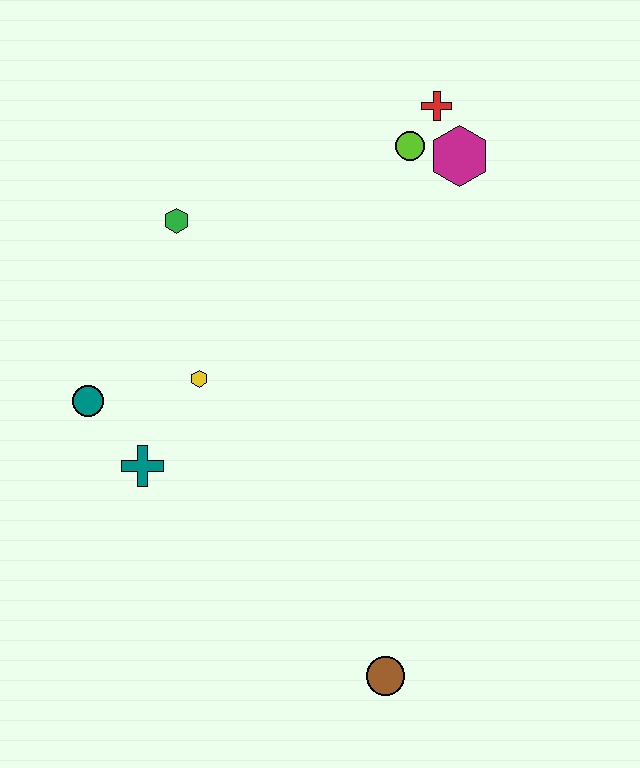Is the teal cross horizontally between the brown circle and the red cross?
No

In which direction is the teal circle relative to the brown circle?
The teal circle is to the left of the brown circle.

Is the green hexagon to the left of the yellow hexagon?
Yes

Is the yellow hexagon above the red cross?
No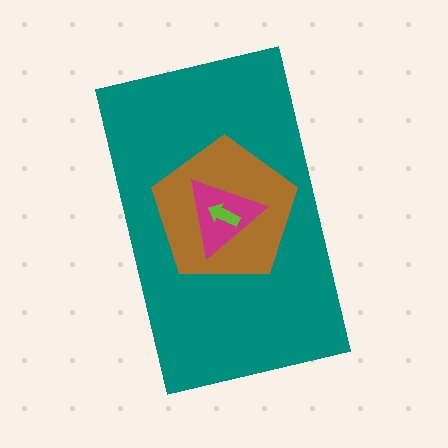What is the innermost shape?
The lime arrow.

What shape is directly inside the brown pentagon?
The magenta triangle.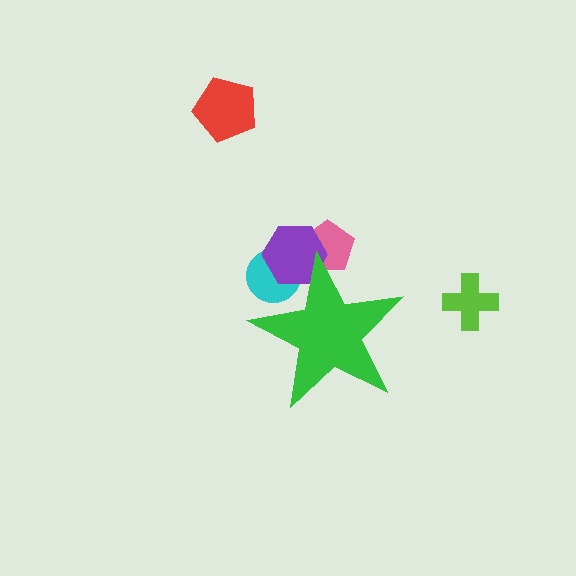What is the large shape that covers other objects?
A green star.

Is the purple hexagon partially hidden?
Yes, the purple hexagon is partially hidden behind the green star.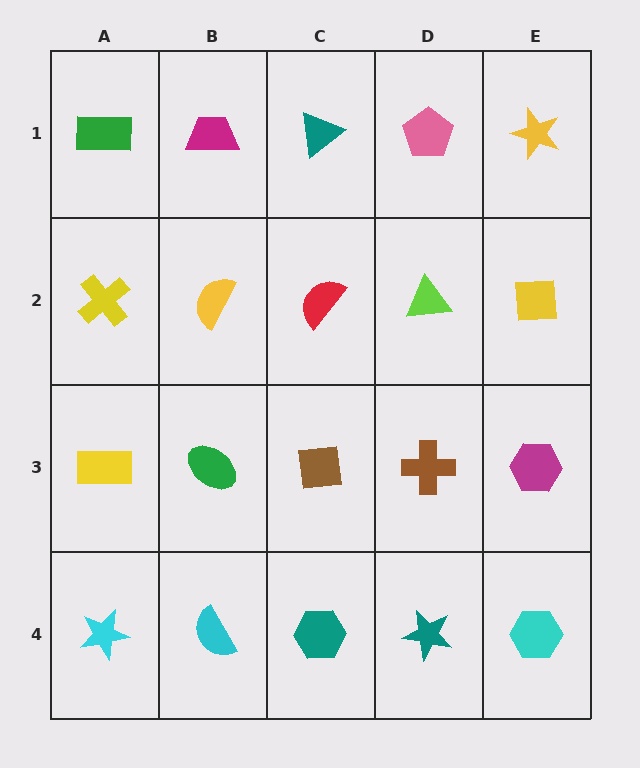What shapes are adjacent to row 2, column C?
A teal triangle (row 1, column C), a brown square (row 3, column C), a yellow semicircle (row 2, column B), a lime triangle (row 2, column D).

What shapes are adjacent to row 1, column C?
A red semicircle (row 2, column C), a magenta trapezoid (row 1, column B), a pink pentagon (row 1, column D).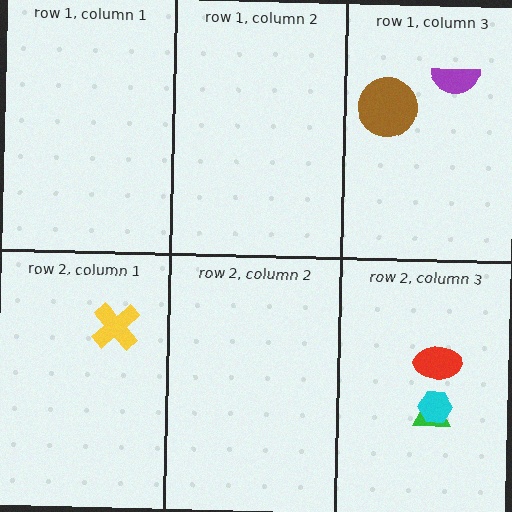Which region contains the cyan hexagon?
The row 2, column 3 region.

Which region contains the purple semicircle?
The row 1, column 3 region.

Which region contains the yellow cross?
The row 2, column 1 region.